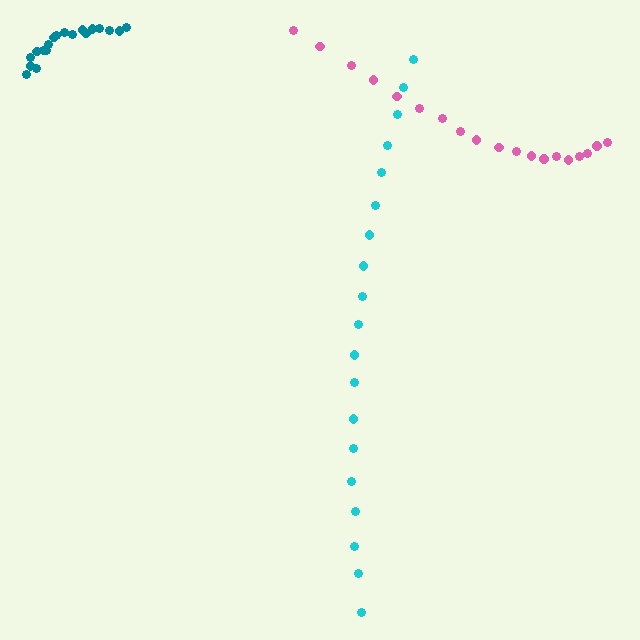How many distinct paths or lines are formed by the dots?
There are 3 distinct paths.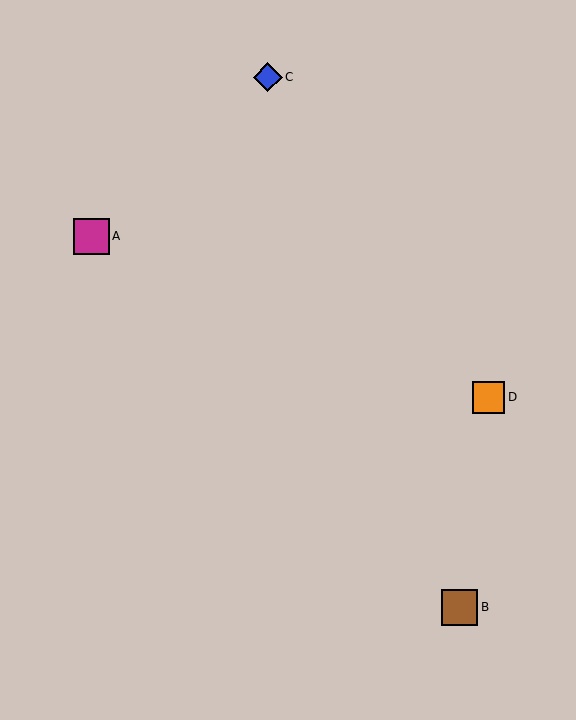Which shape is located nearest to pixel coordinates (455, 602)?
The brown square (labeled B) at (460, 607) is nearest to that location.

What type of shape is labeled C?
Shape C is a blue diamond.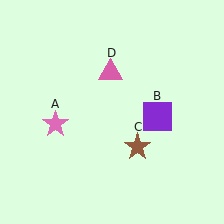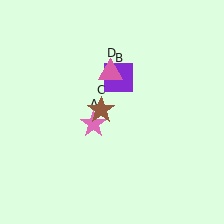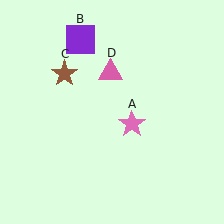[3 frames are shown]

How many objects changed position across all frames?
3 objects changed position: pink star (object A), purple square (object B), brown star (object C).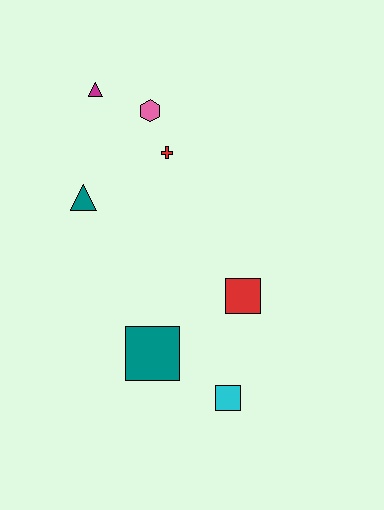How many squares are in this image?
There are 3 squares.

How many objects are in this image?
There are 7 objects.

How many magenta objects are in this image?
There is 1 magenta object.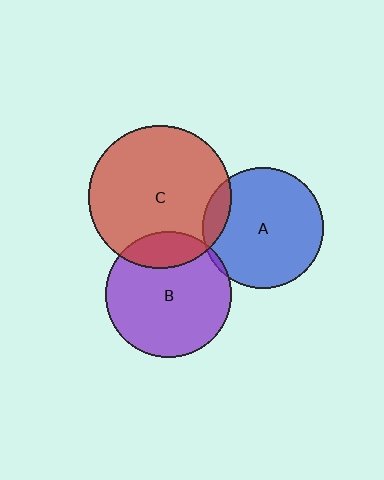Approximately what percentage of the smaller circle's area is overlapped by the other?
Approximately 20%.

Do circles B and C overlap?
Yes.